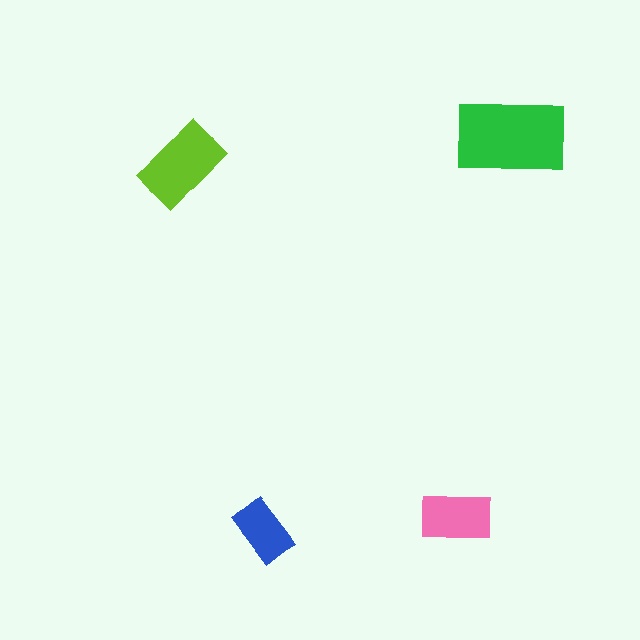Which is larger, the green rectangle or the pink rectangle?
The green one.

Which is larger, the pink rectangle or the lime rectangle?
The lime one.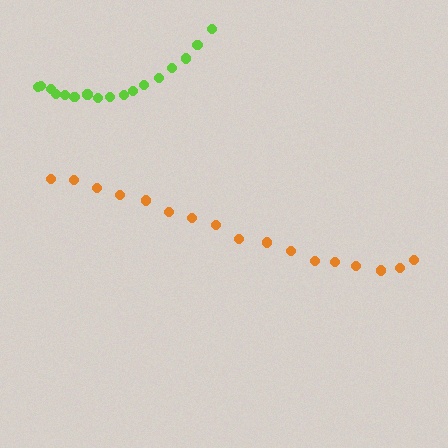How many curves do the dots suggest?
There are 2 distinct paths.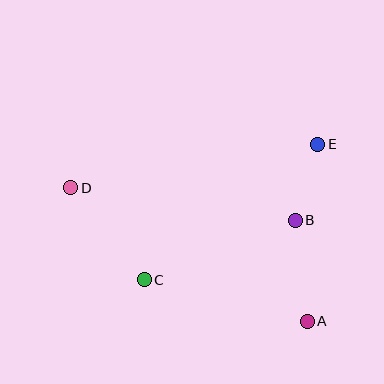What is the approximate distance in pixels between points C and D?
The distance between C and D is approximately 118 pixels.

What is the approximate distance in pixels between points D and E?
The distance between D and E is approximately 251 pixels.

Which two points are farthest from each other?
Points A and D are farthest from each other.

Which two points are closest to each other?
Points B and E are closest to each other.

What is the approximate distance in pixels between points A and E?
The distance between A and E is approximately 177 pixels.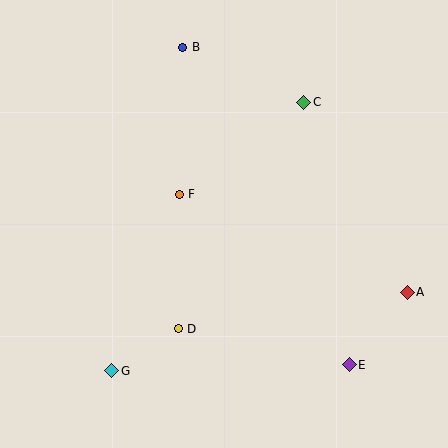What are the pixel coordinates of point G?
Point G is at (112, 371).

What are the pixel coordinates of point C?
Point C is at (304, 102).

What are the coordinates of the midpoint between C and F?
The midpoint between C and F is at (242, 148).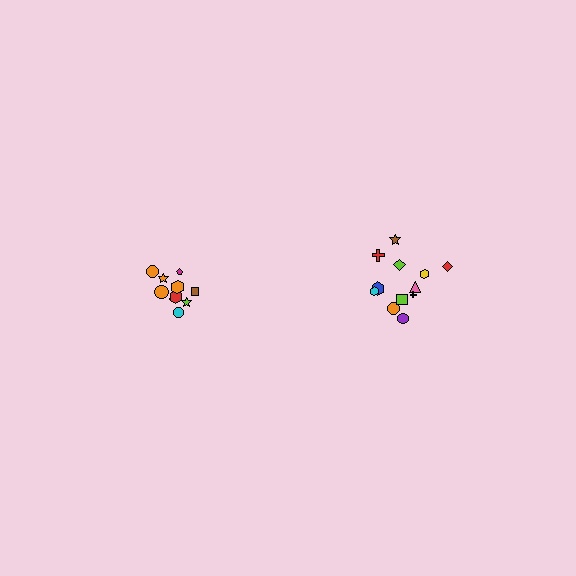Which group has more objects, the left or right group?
The right group.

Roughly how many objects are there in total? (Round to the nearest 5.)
Roughly 20 objects in total.